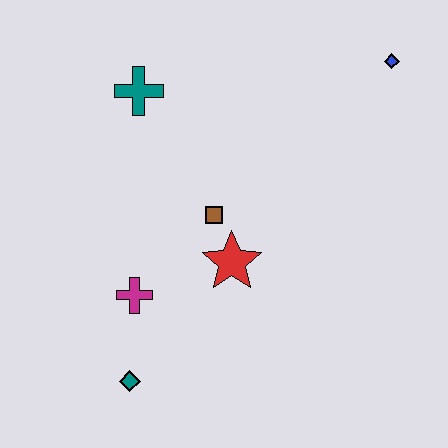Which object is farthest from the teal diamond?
The blue diamond is farthest from the teal diamond.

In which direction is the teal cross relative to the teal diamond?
The teal cross is above the teal diamond.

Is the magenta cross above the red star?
No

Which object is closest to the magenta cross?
The teal diamond is closest to the magenta cross.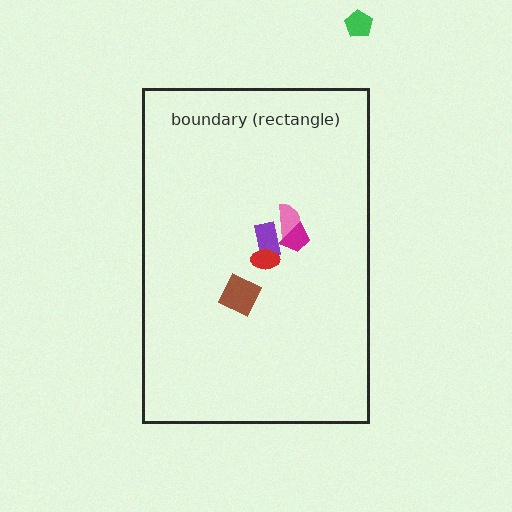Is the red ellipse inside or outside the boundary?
Inside.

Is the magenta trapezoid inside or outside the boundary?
Inside.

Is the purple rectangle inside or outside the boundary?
Inside.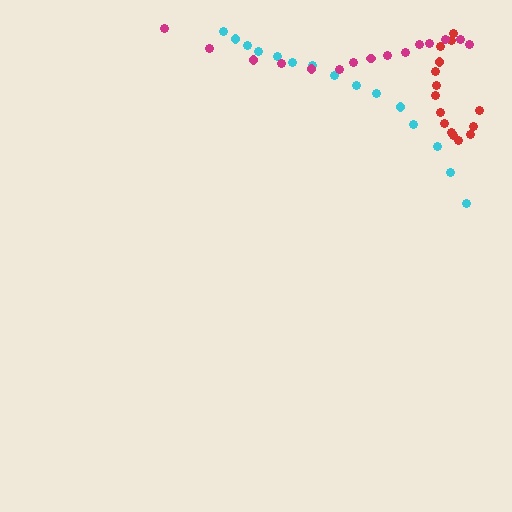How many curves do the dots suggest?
There are 3 distinct paths.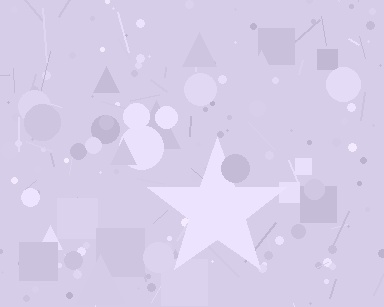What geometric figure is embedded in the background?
A star is embedded in the background.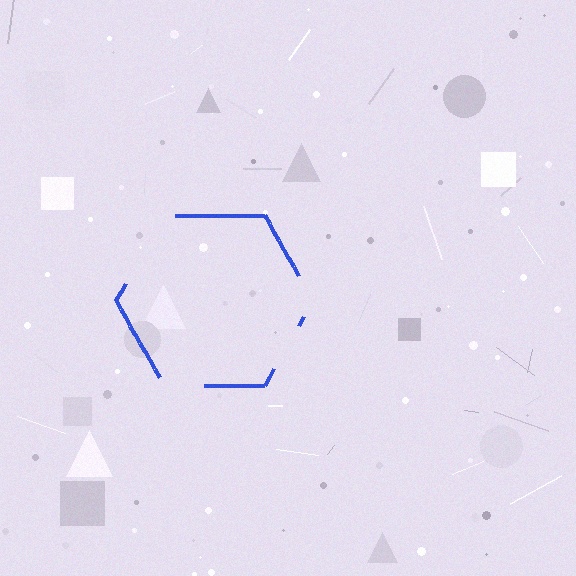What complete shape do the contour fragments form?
The contour fragments form a hexagon.